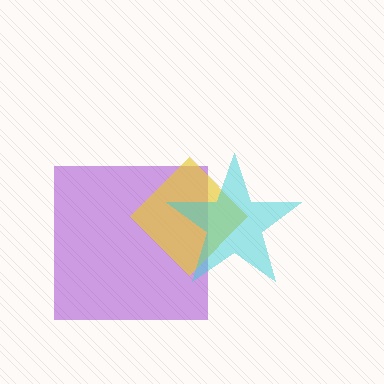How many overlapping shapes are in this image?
There are 3 overlapping shapes in the image.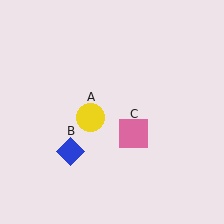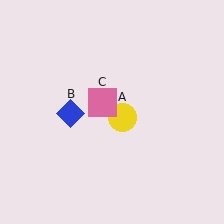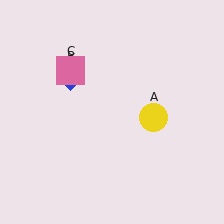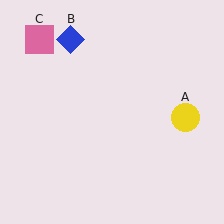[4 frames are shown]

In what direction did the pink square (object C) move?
The pink square (object C) moved up and to the left.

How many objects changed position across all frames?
3 objects changed position: yellow circle (object A), blue diamond (object B), pink square (object C).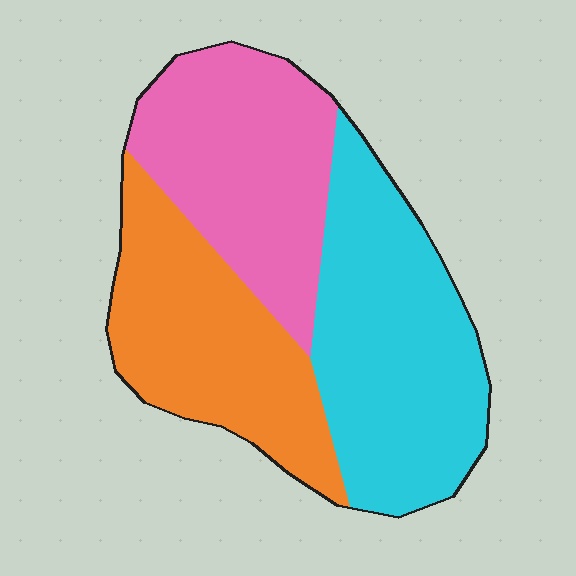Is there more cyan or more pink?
Cyan.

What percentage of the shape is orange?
Orange takes up about one third (1/3) of the shape.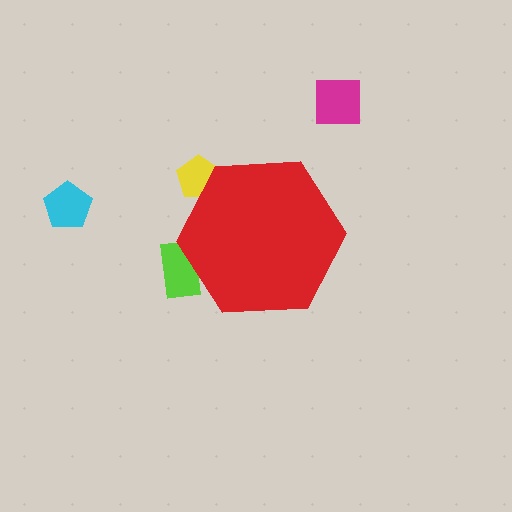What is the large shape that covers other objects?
A red hexagon.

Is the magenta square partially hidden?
No, the magenta square is fully visible.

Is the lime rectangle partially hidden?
Yes, the lime rectangle is partially hidden behind the red hexagon.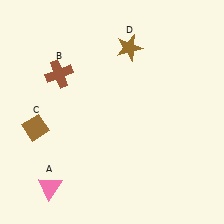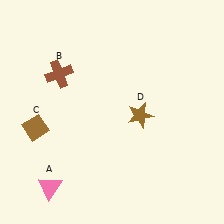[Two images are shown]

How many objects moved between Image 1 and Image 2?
1 object moved between the two images.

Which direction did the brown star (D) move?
The brown star (D) moved down.